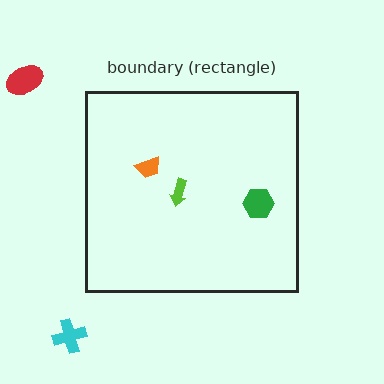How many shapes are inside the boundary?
3 inside, 2 outside.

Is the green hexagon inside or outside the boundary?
Inside.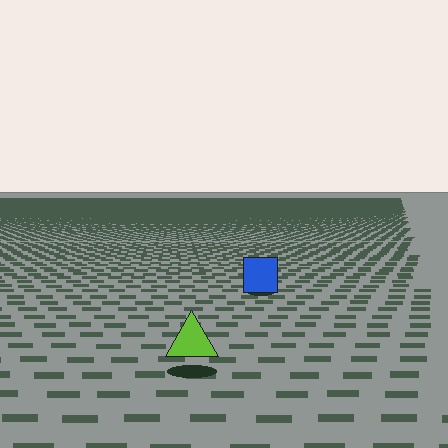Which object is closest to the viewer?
The lime triangle is closest. The texture marks near it are larger and more spread out.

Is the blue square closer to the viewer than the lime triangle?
No. The lime triangle is closer — you can tell from the texture gradient: the ground texture is coarser near it.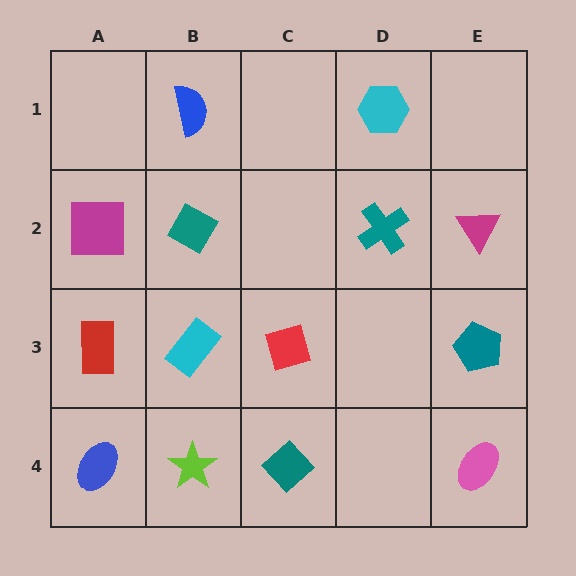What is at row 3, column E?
A teal pentagon.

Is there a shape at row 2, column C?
No, that cell is empty.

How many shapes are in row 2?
4 shapes.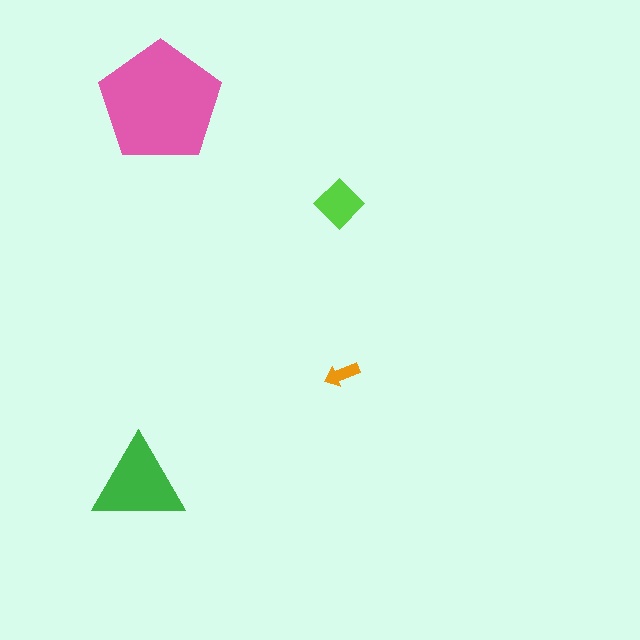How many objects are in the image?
There are 4 objects in the image.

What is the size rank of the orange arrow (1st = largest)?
4th.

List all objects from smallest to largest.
The orange arrow, the lime diamond, the green triangle, the pink pentagon.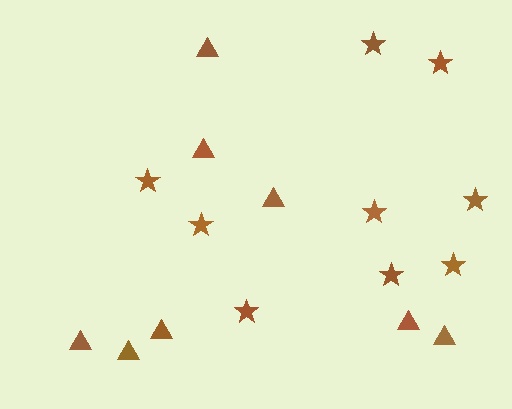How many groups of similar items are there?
There are 2 groups: one group of stars (9) and one group of triangles (8).